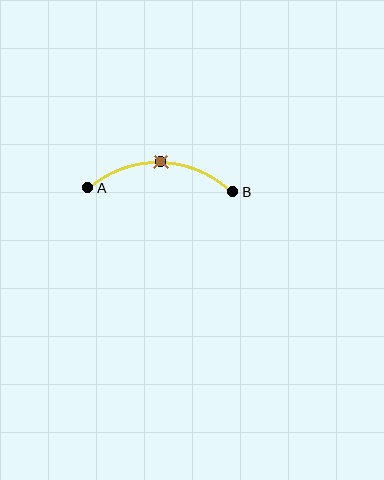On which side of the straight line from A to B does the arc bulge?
The arc bulges above the straight line connecting A and B.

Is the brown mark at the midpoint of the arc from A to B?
Yes. The brown mark lies on the arc at equal arc-length from both A and B — it is the arc midpoint.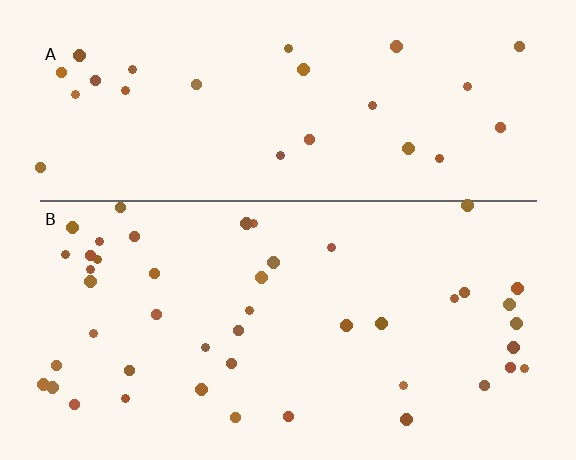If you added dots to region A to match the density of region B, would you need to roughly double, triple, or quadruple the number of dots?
Approximately double.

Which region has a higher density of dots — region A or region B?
B (the bottom).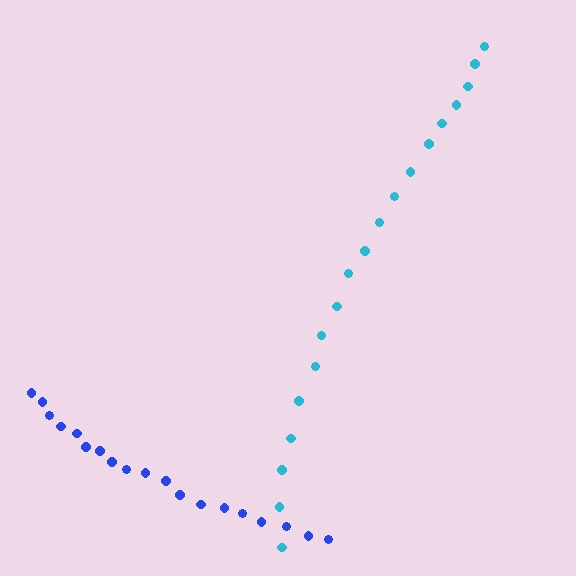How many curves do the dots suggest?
There are 2 distinct paths.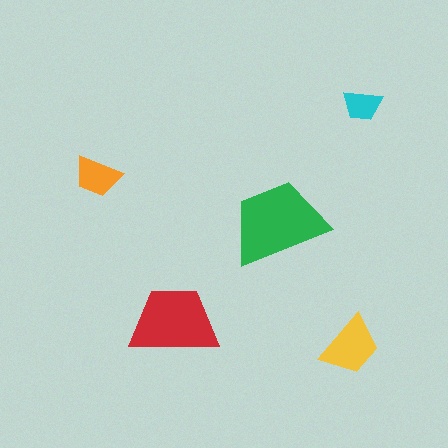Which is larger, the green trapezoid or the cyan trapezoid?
The green one.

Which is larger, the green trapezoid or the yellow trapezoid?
The green one.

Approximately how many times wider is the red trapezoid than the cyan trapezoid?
About 2.5 times wider.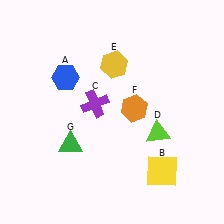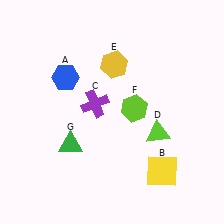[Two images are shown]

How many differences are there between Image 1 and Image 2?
There is 1 difference between the two images.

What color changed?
The hexagon (F) changed from orange in Image 1 to lime in Image 2.